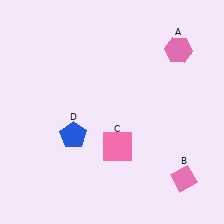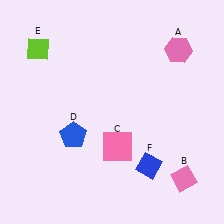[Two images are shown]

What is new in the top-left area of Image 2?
A lime diamond (E) was added in the top-left area of Image 2.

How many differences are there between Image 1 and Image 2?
There are 2 differences between the two images.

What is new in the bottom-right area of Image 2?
A blue diamond (F) was added in the bottom-right area of Image 2.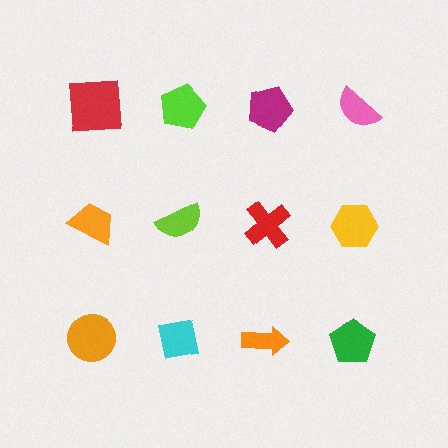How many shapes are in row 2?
4 shapes.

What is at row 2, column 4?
A yellow hexagon.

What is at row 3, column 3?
An orange arrow.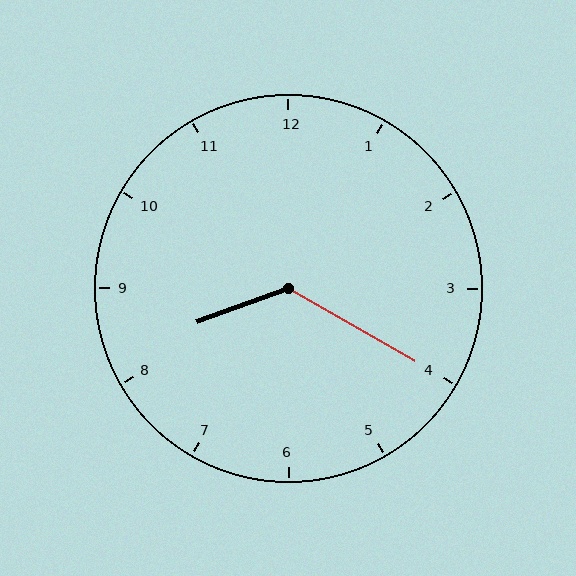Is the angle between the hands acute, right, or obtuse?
It is obtuse.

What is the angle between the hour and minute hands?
Approximately 130 degrees.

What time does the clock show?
8:20.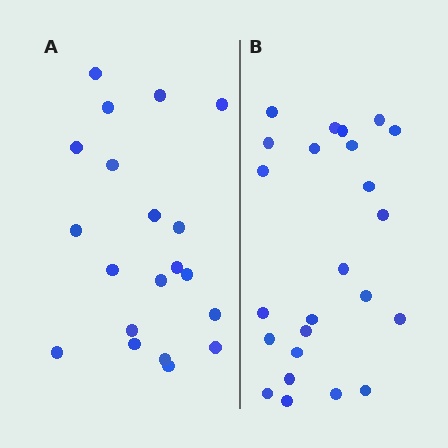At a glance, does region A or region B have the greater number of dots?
Region B (the right region) has more dots.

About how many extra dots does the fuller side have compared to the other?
Region B has about 4 more dots than region A.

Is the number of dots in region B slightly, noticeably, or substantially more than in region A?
Region B has only slightly more — the two regions are fairly close. The ratio is roughly 1.2 to 1.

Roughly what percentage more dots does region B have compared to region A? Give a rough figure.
About 20% more.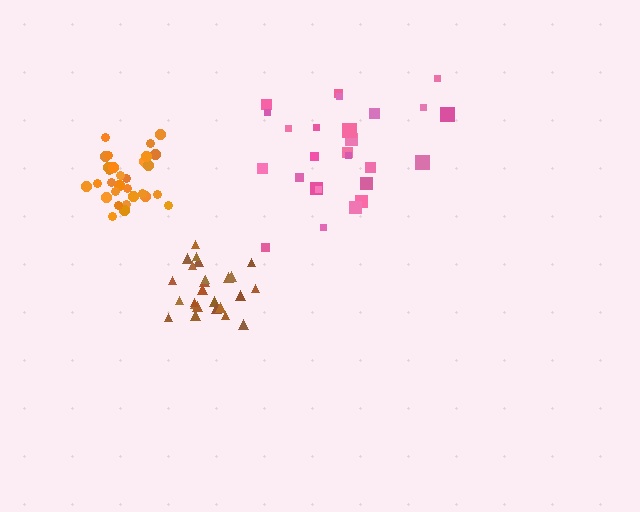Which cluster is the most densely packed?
Orange.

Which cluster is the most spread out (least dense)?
Pink.